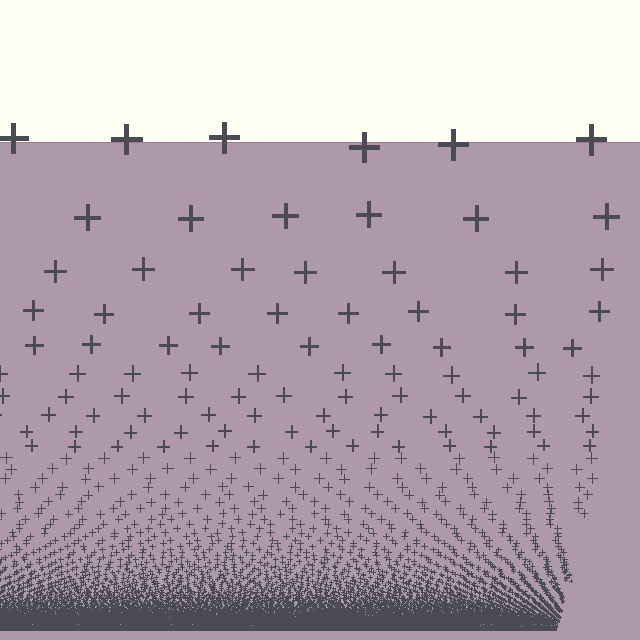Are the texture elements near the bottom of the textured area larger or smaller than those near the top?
Smaller. The gradient is inverted — elements near the bottom are smaller and denser.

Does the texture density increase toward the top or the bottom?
Density increases toward the bottom.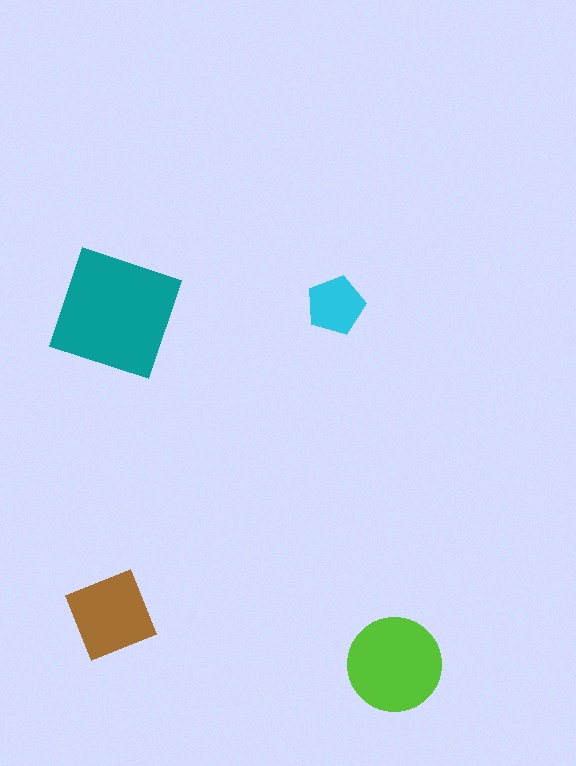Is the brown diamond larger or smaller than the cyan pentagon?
Larger.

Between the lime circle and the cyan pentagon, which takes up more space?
The lime circle.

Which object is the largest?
The teal square.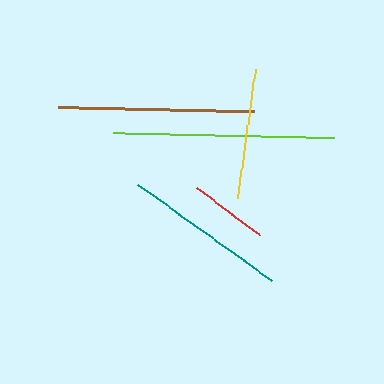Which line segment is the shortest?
The red line is the shortest at approximately 79 pixels.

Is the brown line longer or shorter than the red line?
The brown line is longer than the red line.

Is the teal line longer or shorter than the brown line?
The brown line is longer than the teal line.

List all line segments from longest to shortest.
From longest to shortest: lime, brown, teal, yellow, red.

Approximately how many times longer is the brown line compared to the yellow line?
The brown line is approximately 1.5 times the length of the yellow line.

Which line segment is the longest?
The lime line is the longest at approximately 221 pixels.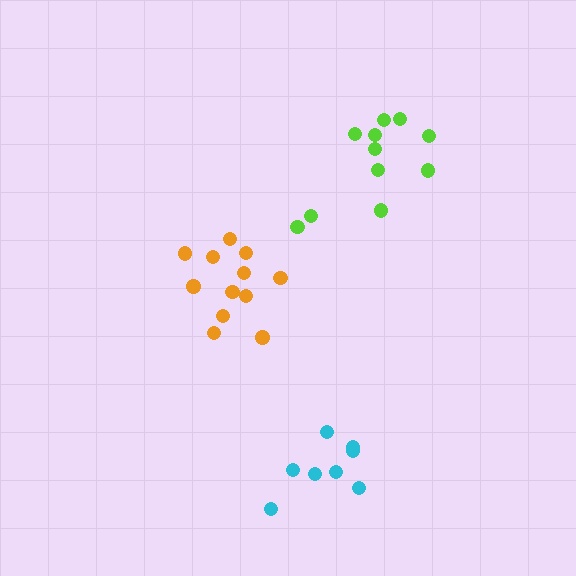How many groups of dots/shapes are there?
There are 3 groups.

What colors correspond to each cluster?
The clusters are colored: cyan, lime, orange.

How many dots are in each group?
Group 1: 8 dots, Group 2: 11 dots, Group 3: 12 dots (31 total).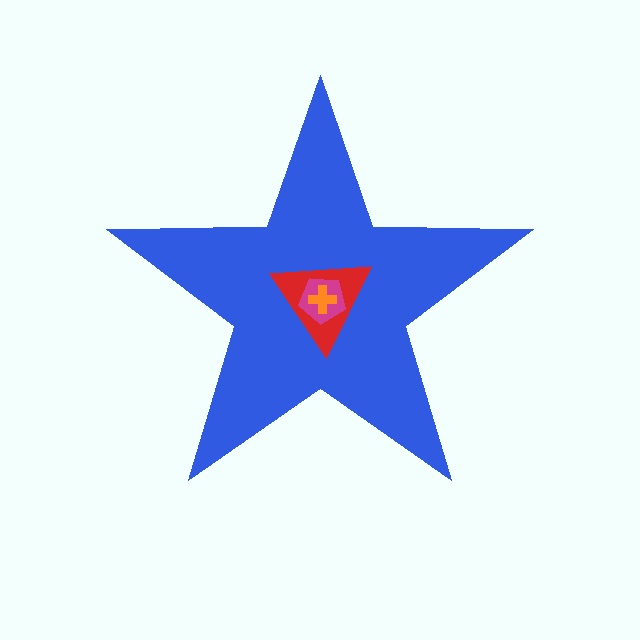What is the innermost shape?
The orange cross.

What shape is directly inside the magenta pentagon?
The orange cross.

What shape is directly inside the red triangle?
The magenta pentagon.